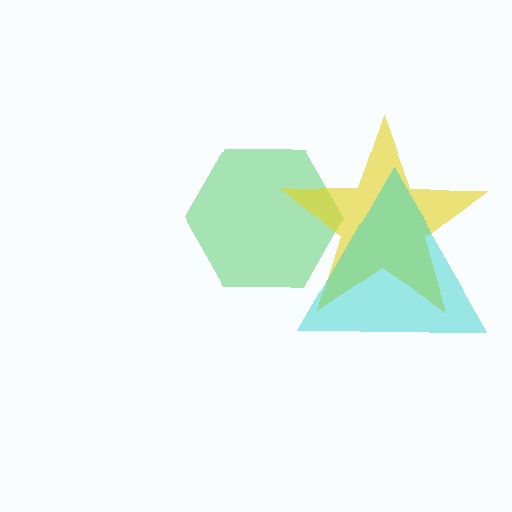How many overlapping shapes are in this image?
There are 3 overlapping shapes in the image.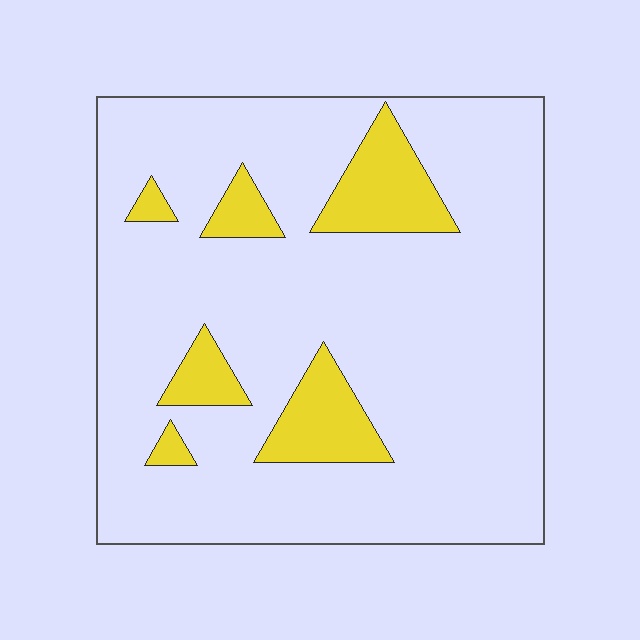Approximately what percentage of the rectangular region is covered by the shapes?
Approximately 15%.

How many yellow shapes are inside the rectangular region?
6.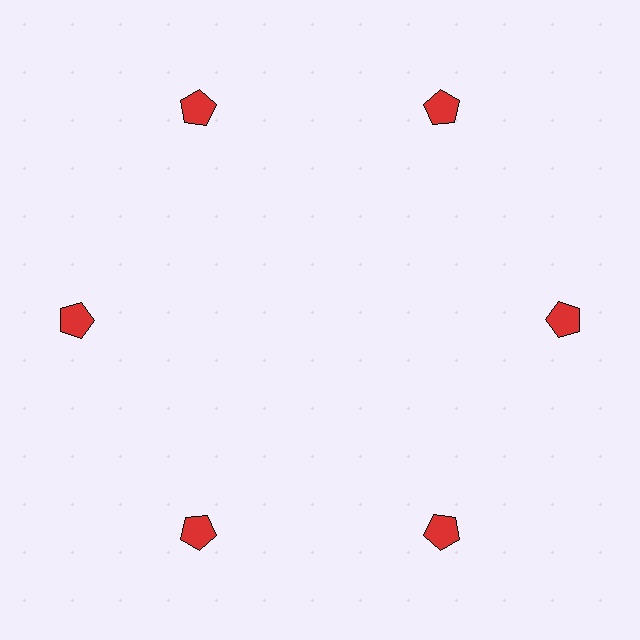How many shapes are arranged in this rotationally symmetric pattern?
There are 6 shapes, arranged in 6 groups of 1.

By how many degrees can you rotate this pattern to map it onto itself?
The pattern maps onto itself every 60 degrees of rotation.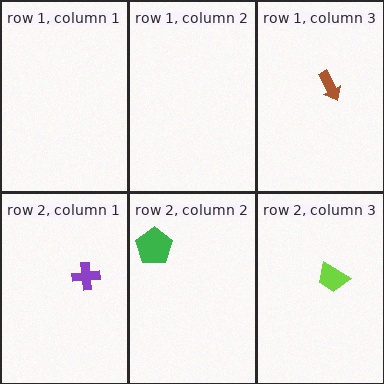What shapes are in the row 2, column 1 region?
The purple cross.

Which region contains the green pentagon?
The row 2, column 2 region.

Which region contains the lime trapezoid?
The row 2, column 3 region.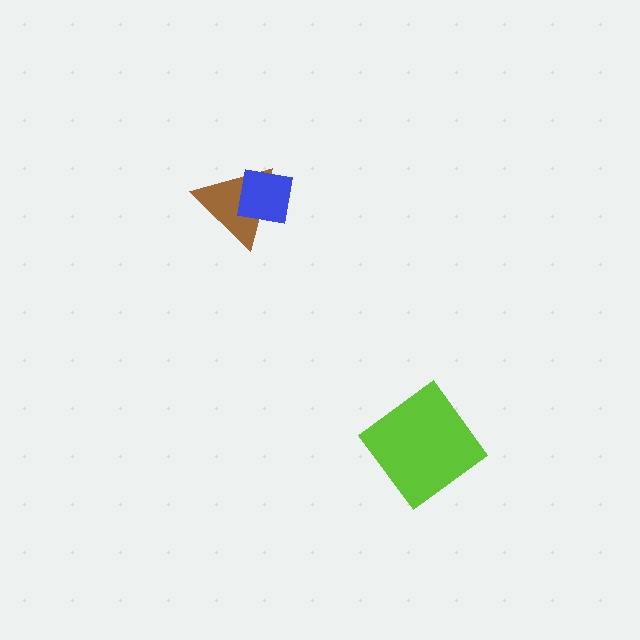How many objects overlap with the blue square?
1 object overlaps with the blue square.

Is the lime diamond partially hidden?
No, no other shape covers it.